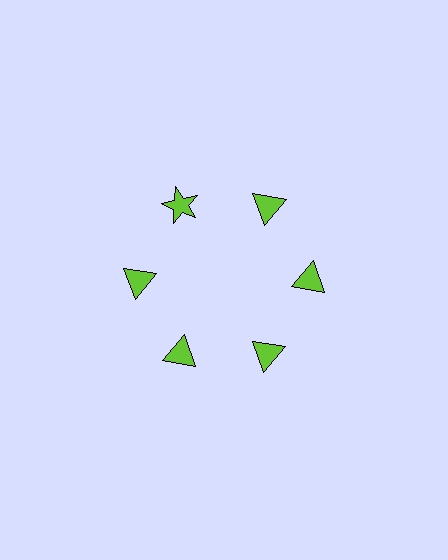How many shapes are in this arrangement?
There are 6 shapes arranged in a ring pattern.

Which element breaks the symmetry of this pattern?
The lime star at roughly the 11 o'clock position breaks the symmetry. All other shapes are lime triangles.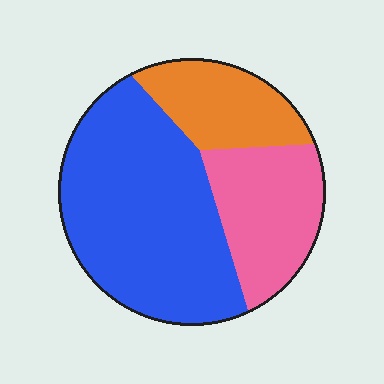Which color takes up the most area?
Blue, at roughly 55%.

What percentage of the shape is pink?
Pink takes up about one quarter (1/4) of the shape.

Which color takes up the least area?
Orange, at roughly 20%.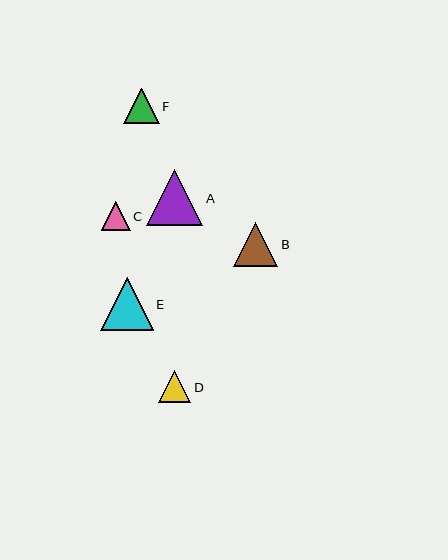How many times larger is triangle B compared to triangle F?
Triangle B is approximately 1.2 times the size of triangle F.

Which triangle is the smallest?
Triangle C is the smallest with a size of approximately 29 pixels.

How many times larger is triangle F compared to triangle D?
Triangle F is approximately 1.1 times the size of triangle D.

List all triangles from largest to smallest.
From largest to smallest: A, E, B, F, D, C.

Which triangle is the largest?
Triangle A is the largest with a size of approximately 56 pixels.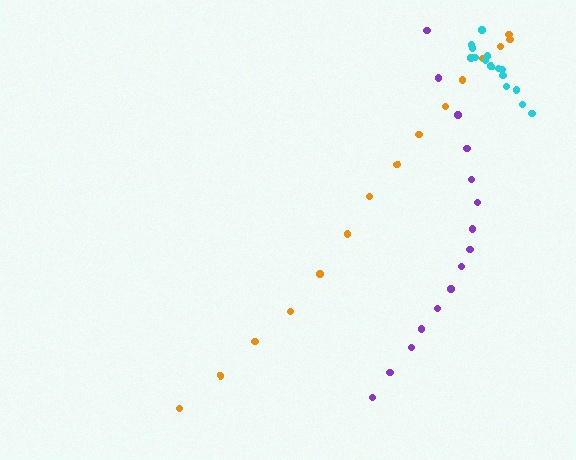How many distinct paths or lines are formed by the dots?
There are 3 distinct paths.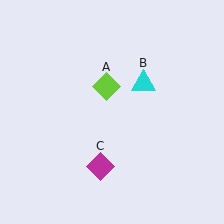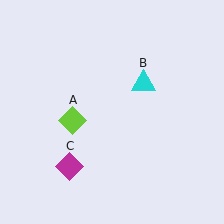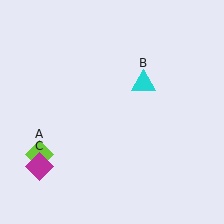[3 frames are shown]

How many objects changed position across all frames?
2 objects changed position: lime diamond (object A), magenta diamond (object C).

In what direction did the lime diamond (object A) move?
The lime diamond (object A) moved down and to the left.